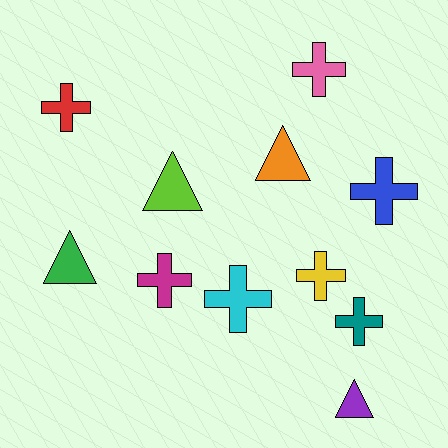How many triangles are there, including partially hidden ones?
There are 4 triangles.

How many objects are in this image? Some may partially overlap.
There are 11 objects.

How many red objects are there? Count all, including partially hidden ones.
There is 1 red object.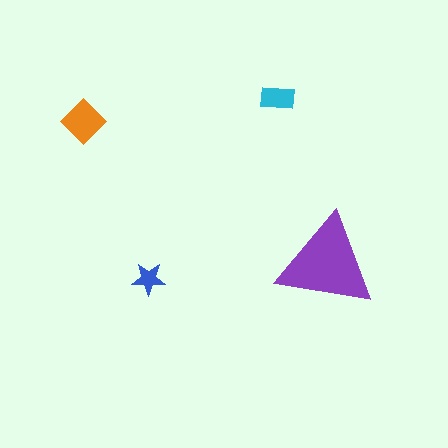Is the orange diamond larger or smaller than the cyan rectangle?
Larger.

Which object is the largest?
The purple triangle.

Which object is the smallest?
The blue star.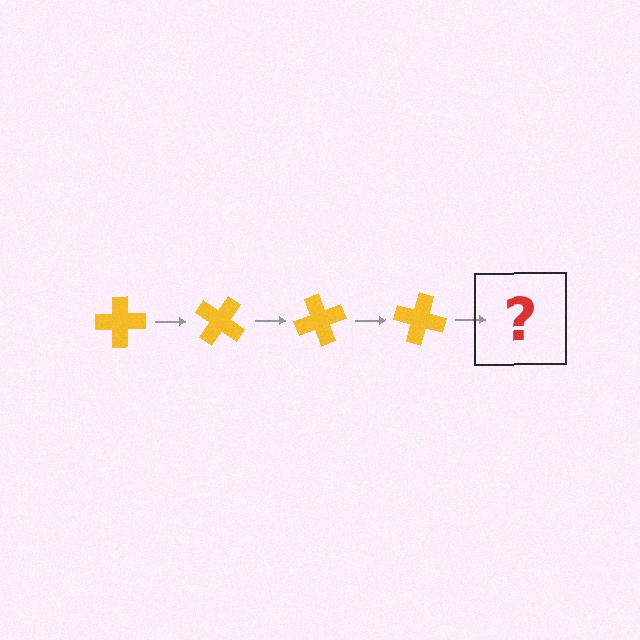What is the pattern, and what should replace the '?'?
The pattern is that the cross rotates 35 degrees each step. The '?' should be a yellow cross rotated 140 degrees.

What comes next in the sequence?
The next element should be a yellow cross rotated 140 degrees.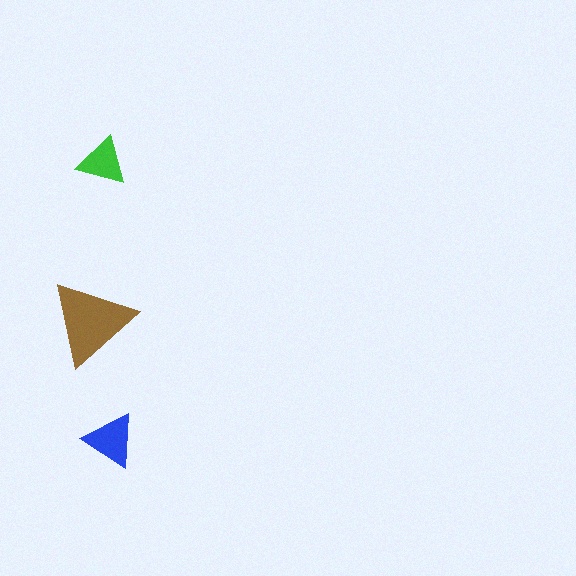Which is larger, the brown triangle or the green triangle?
The brown one.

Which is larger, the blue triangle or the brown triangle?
The brown one.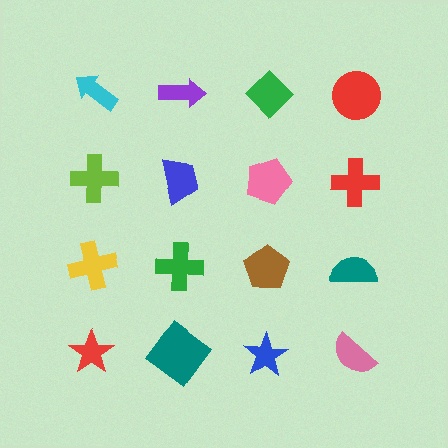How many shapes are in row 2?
4 shapes.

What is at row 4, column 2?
A teal diamond.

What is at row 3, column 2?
A green cross.